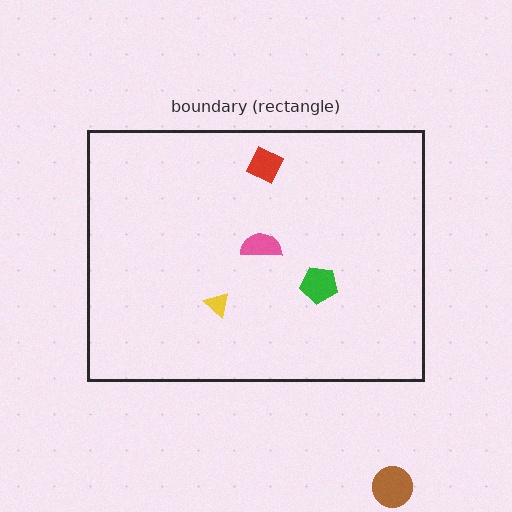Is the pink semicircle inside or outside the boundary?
Inside.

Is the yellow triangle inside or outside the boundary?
Inside.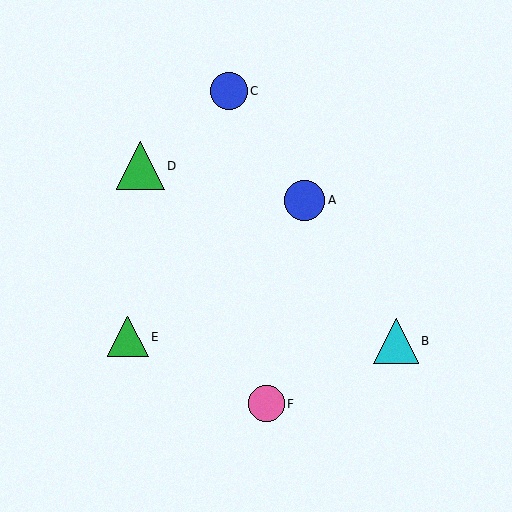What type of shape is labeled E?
Shape E is a green triangle.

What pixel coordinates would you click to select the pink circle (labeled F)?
Click at (266, 404) to select the pink circle F.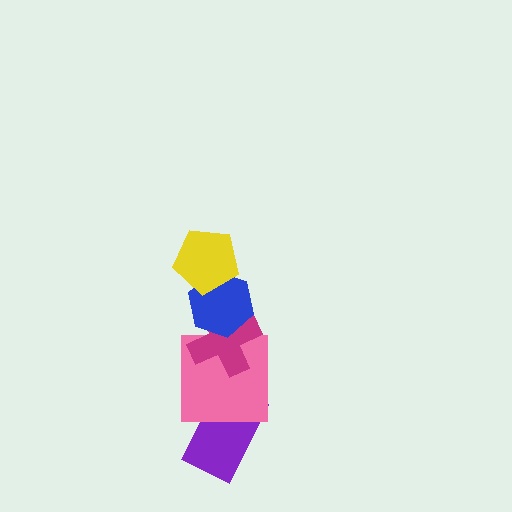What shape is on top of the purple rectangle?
The pink square is on top of the purple rectangle.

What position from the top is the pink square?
The pink square is 4th from the top.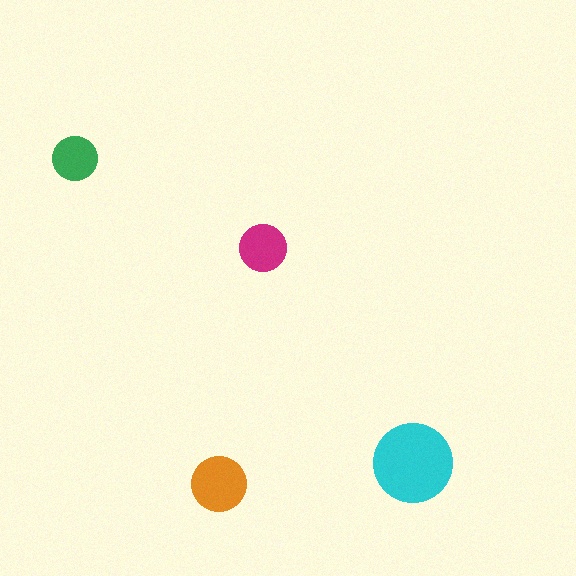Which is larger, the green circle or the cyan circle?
The cyan one.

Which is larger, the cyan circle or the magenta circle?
The cyan one.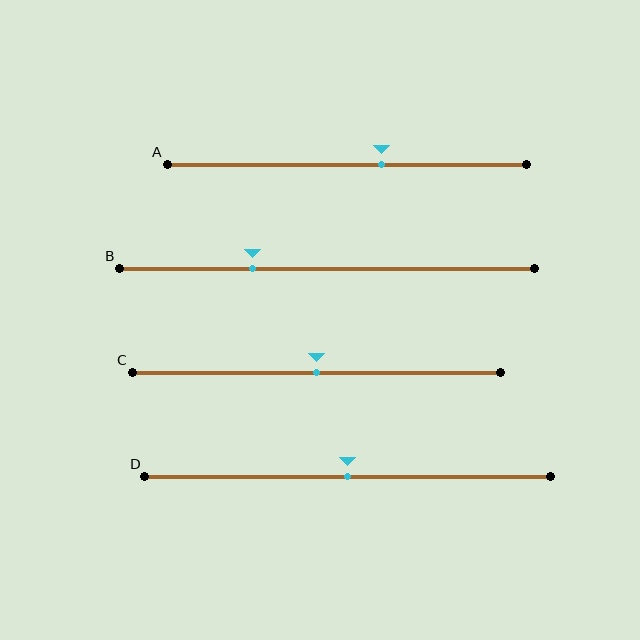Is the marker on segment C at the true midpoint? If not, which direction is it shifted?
Yes, the marker on segment C is at the true midpoint.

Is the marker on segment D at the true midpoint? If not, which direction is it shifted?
Yes, the marker on segment D is at the true midpoint.